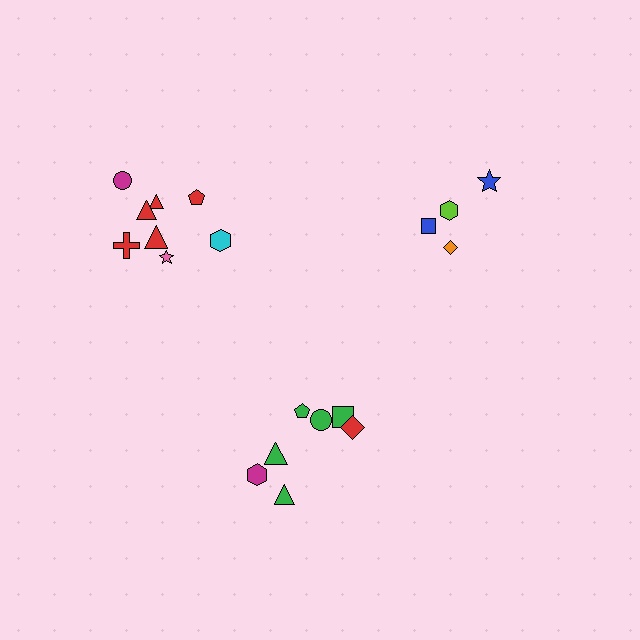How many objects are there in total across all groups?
There are 19 objects.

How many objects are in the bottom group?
There are 7 objects.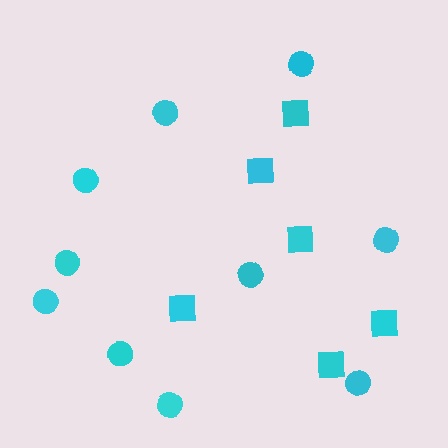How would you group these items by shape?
There are 2 groups: one group of squares (6) and one group of circles (10).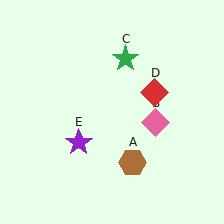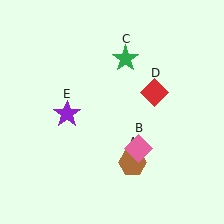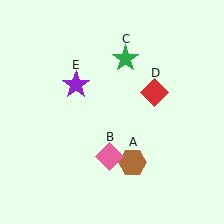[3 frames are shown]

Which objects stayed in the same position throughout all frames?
Brown hexagon (object A) and green star (object C) and red diamond (object D) remained stationary.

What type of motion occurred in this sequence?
The pink diamond (object B), purple star (object E) rotated clockwise around the center of the scene.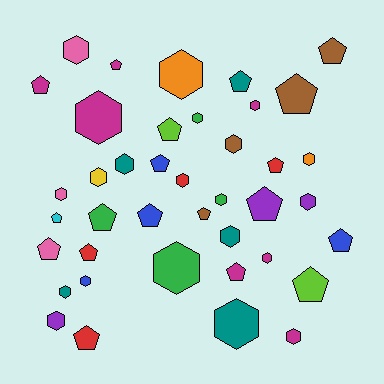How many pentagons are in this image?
There are 19 pentagons.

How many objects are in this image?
There are 40 objects.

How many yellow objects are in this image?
There is 1 yellow object.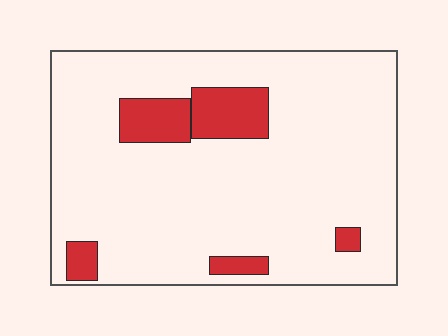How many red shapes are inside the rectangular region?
5.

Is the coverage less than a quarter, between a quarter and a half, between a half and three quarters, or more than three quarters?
Less than a quarter.